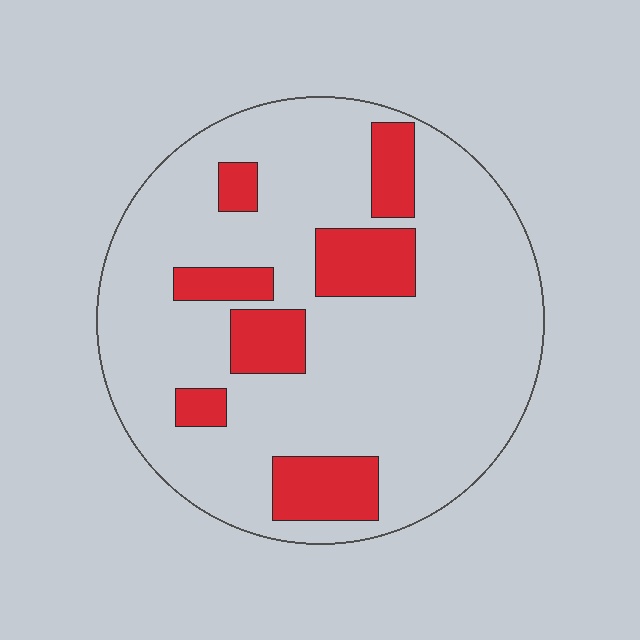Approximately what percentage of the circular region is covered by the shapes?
Approximately 20%.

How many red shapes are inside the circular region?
7.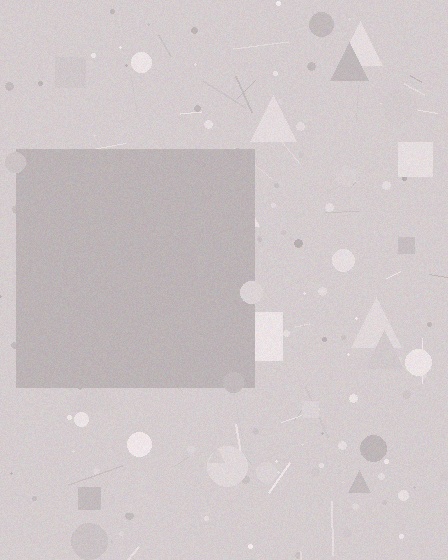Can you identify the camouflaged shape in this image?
The camouflaged shape is a square.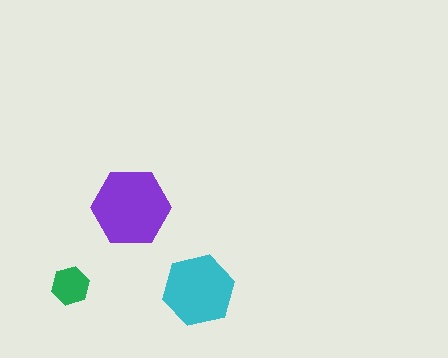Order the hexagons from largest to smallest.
the purple one, the cyan one, the green one.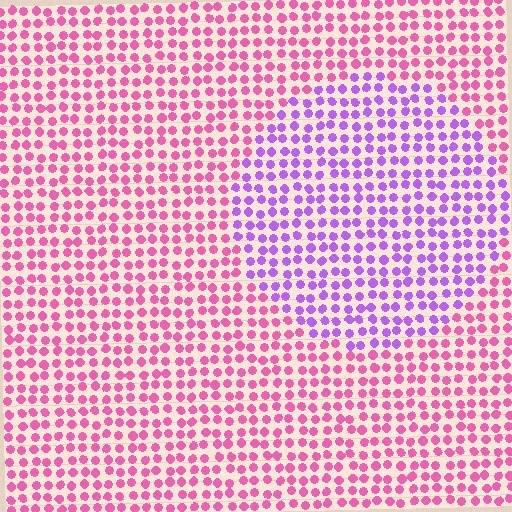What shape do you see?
I see a circle.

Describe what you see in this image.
The image is filled with small pink elements in a uniform arrangement. A circle-shaped region is visible where the elements are tinted to a slightly different hue, forming a subtle color boundary.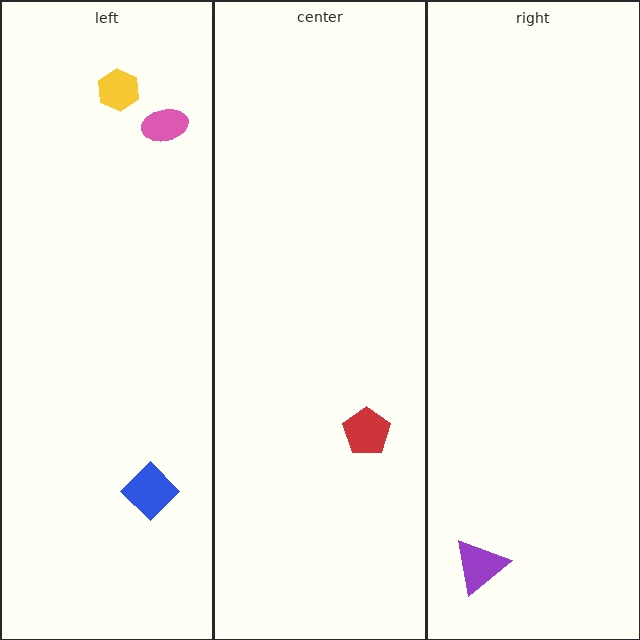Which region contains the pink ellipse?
The left region.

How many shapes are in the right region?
1.